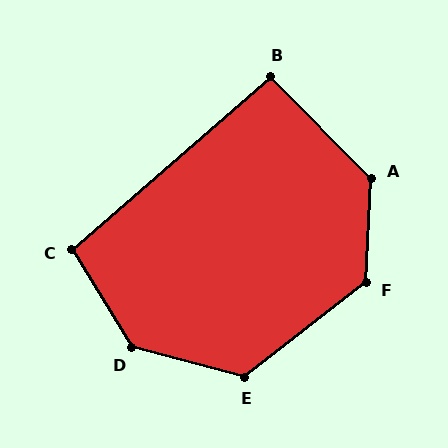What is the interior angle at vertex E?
Approximately 128 degrees (obtuse).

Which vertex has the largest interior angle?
D, at approximately 136 degrees.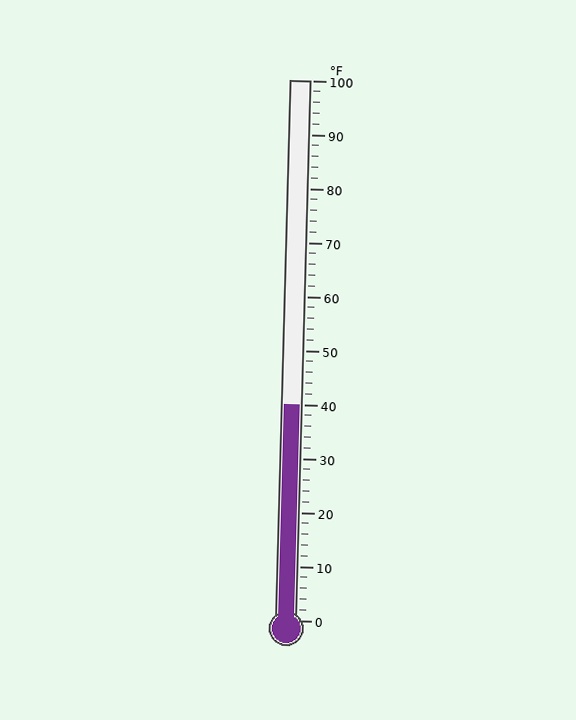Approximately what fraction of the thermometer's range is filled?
The thermometer is filled to approximately 40% of its range.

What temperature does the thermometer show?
The thermometer shows approximately 40°F.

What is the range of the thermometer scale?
The thermometer scale ranges from 0°F to 100°F.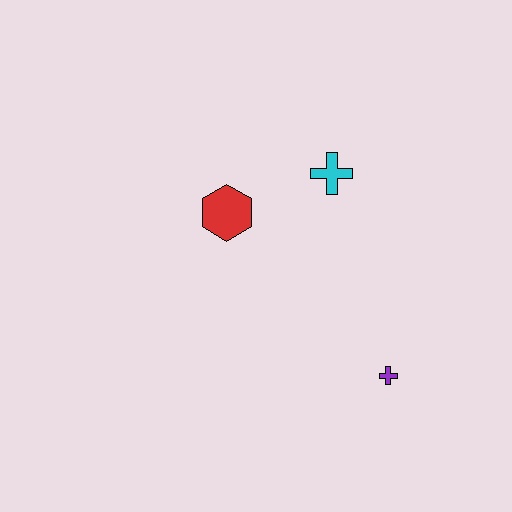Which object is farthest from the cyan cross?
The purple cross is farthest from the cyan cross.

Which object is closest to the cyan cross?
The red hexagon is closest to the cyan cross.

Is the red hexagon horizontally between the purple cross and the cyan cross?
No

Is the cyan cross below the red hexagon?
No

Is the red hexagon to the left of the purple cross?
Yes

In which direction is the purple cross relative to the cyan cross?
The purple cross is below the cyan cross.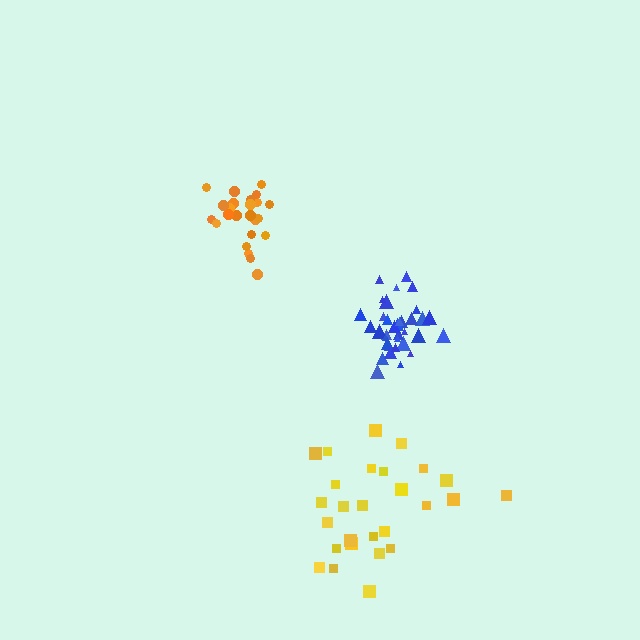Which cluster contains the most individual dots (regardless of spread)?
Blue (35).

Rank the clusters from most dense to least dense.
blue, orange, yellow.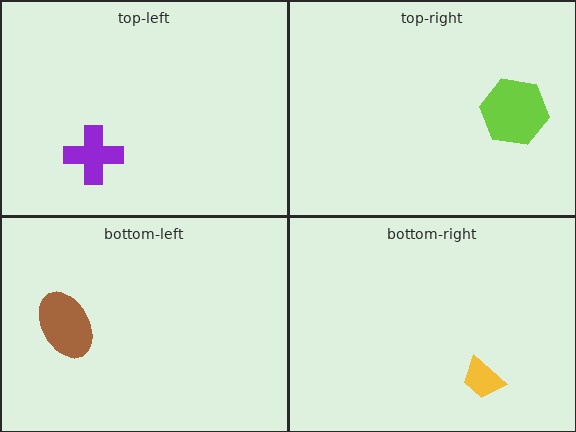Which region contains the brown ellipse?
The bottom-left region.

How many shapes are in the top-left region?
1.